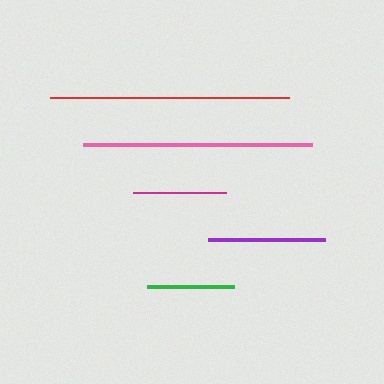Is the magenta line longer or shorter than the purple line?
The purple line is longer than the magenta line.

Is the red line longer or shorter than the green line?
The red line is longer than the green line.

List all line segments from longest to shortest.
From longest to shortest: red, pink, purple, magenta, green.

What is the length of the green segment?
The green segment is approximately 87 pixels long.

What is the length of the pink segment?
The pink segment is approximately 229 pixels long.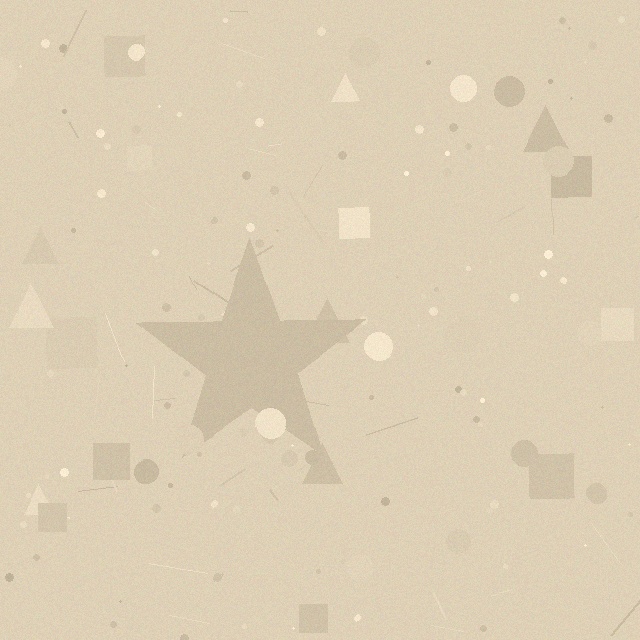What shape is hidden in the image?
A star is hidden in the image.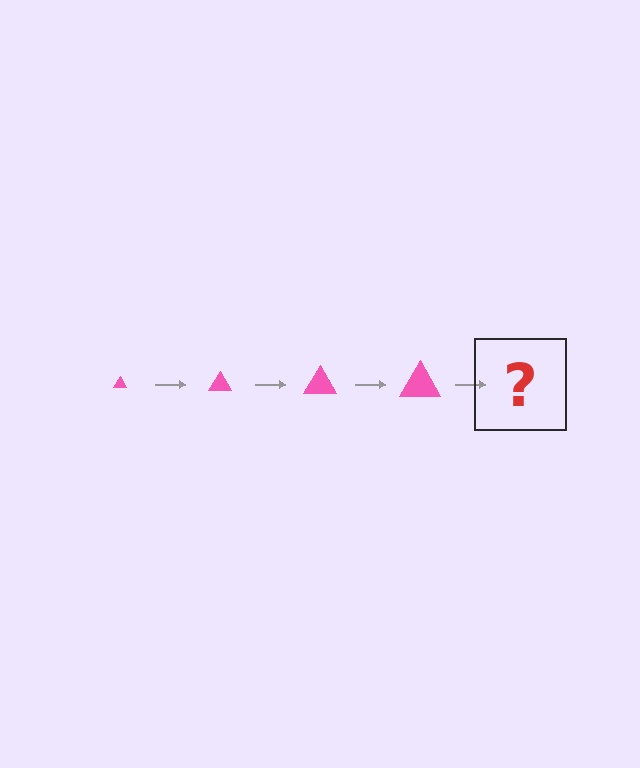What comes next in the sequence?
The next element should be a pink triangle, larger than the previous one.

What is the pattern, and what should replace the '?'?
The pattern is that the triangle gets progressively larger each step. The '?' should be a pink triangle, larger than the previous one.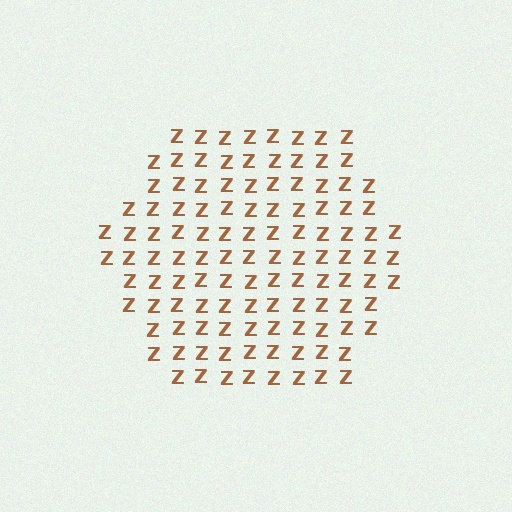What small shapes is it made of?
It is made of small letter Z's.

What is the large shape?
The large shape is a hexagon.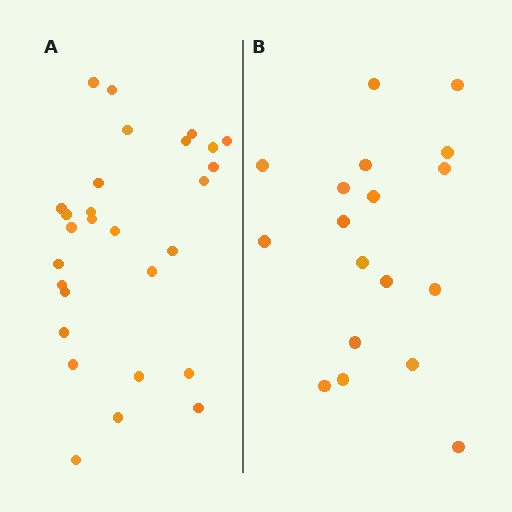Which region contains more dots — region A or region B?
Region A (the left region) has more dots.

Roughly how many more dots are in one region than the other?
Region A has roughly 10 or so more dots than region B.